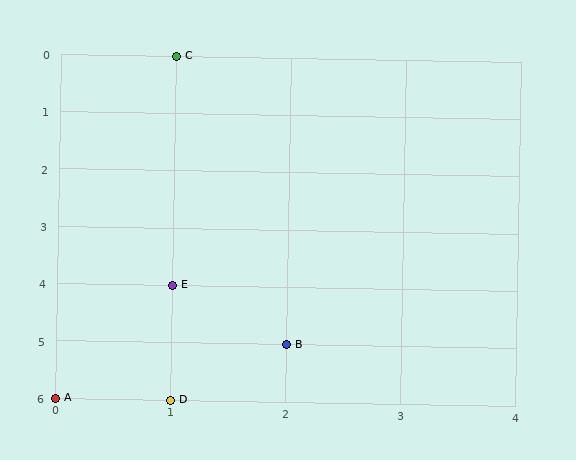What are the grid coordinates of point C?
Point C is at grid coordinates (1, 0).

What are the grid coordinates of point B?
Point B is at grid coordinates (2, 5).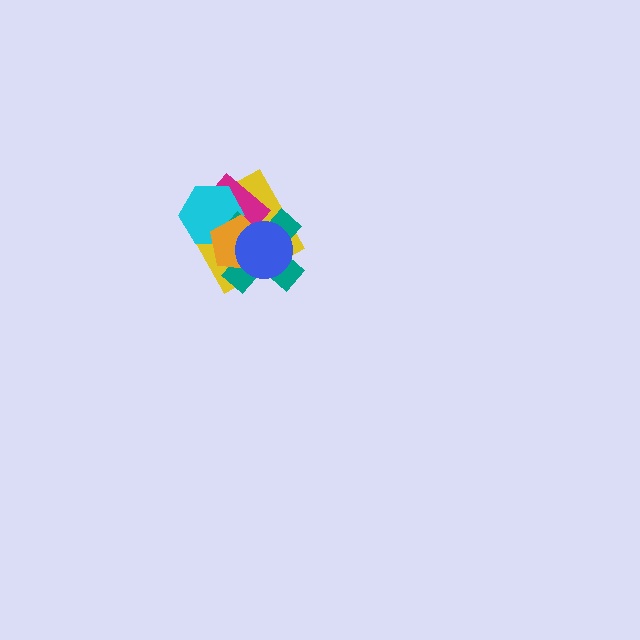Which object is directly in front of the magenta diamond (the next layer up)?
The cyan hexagon is directly in front of the magenta diamond.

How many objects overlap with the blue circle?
4 objects overlap with the blue circle.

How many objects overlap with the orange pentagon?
5 objects overlap with the orange pentagon.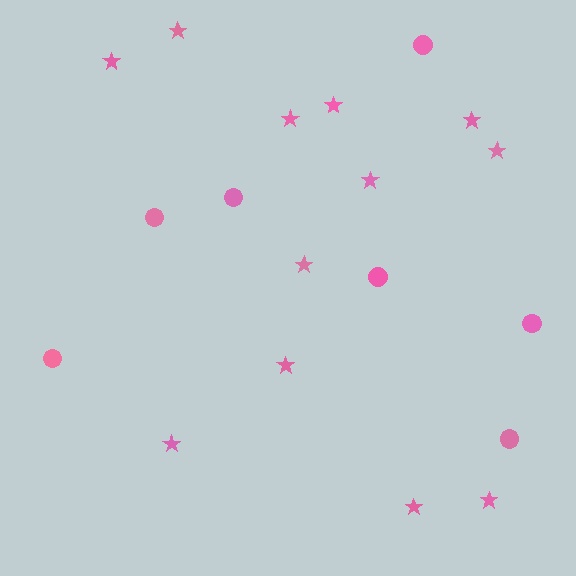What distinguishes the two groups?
There are 2 groups: one group of stars (12) and one group of circles (7).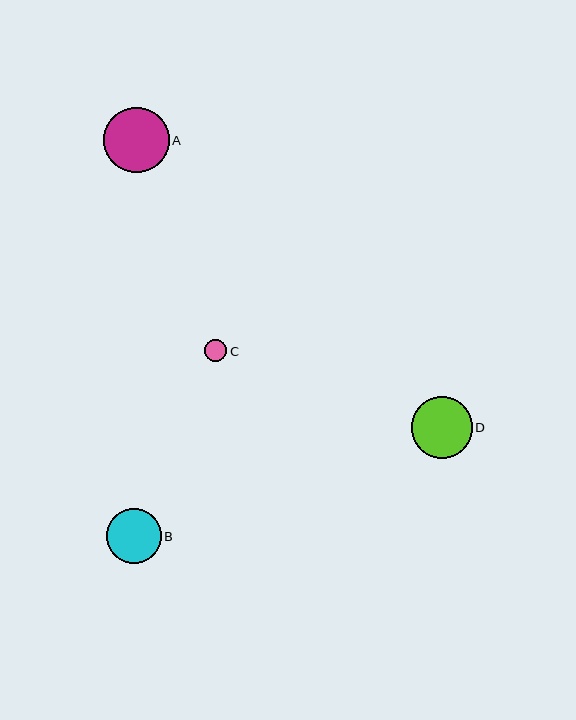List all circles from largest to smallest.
From largest to smallest: A, D, B, C.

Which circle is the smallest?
Circle C is the smallest with a size of approximately 22 pixels.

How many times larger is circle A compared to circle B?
Circle A is approximately 1.2 times the size of circle B.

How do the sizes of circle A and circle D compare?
Circle A and circle D are approximately the same size.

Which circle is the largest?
Circle A is the largest with a size of approximately 65 pixels.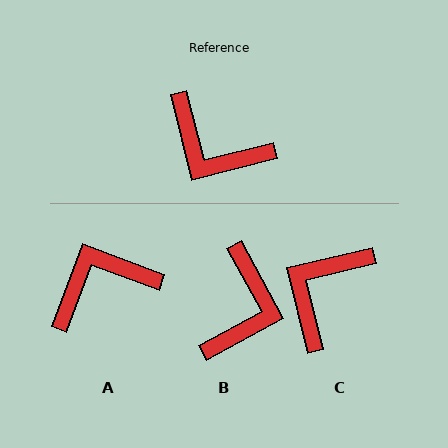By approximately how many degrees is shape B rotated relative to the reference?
Approximately 104 degrees counter-clockwise.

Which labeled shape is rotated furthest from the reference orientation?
A, about 125 degrees away.